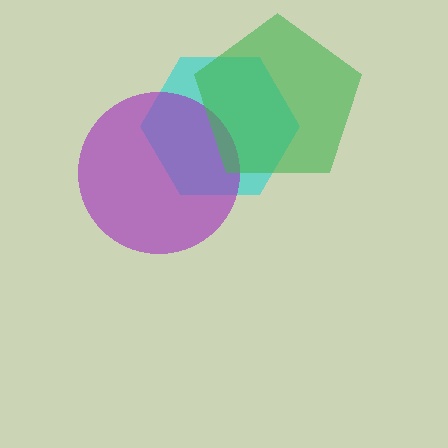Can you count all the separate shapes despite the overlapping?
Yes, there are 3 separate shapes.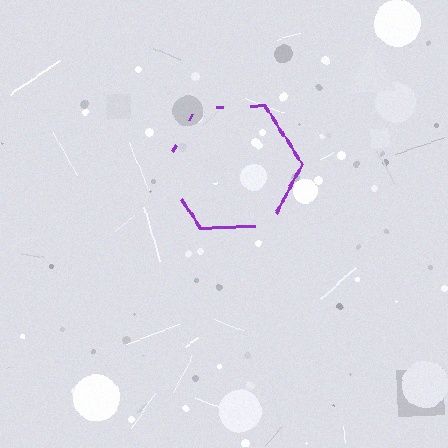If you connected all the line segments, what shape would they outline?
They would outline a hexagon.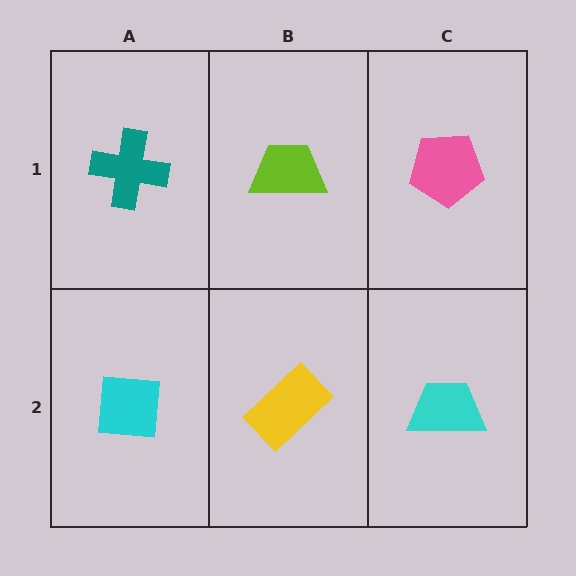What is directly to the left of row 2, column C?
A yellow rectangle.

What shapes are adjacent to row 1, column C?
A cyan trapezoid (row 2, column C), a lime trapezoid (row 1, column B).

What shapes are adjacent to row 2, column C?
A pink pentagon (row 1, column C), a yellow rectangle (row 2, column B).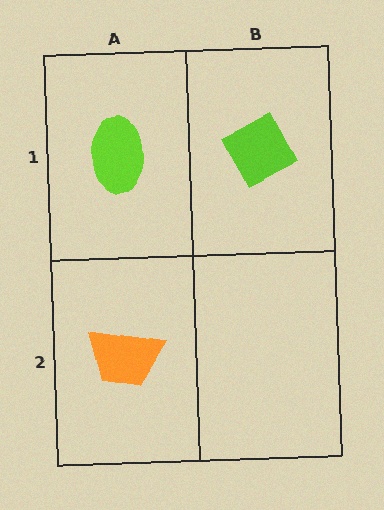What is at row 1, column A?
A lime ellipse.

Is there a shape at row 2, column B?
No, that cell is empty.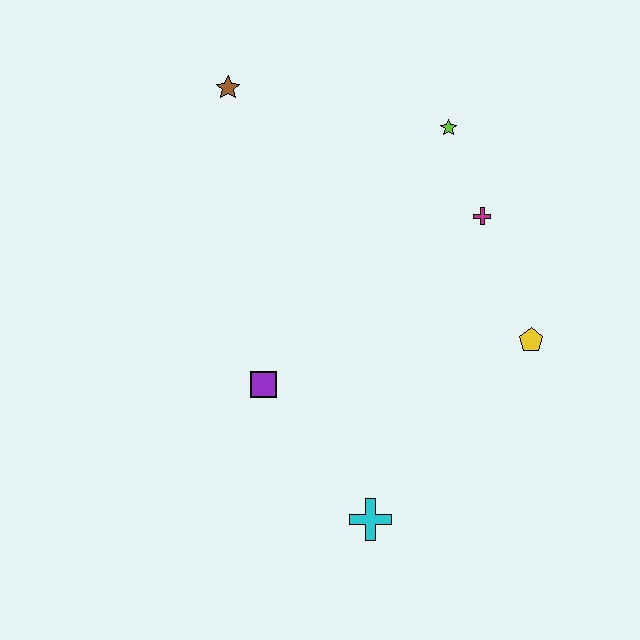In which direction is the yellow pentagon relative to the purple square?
The yellow pentagon is to the right of the purple square.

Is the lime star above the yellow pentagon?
Yes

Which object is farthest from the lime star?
The cyan cross is farthest from the lime star.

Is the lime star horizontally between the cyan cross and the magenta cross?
Yes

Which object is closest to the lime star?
The magenta cross is closest to the lime star.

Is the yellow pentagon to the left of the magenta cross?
No